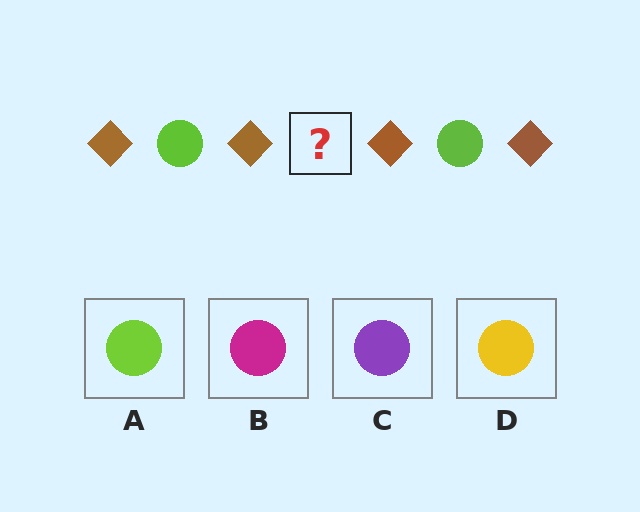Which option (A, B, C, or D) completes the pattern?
A.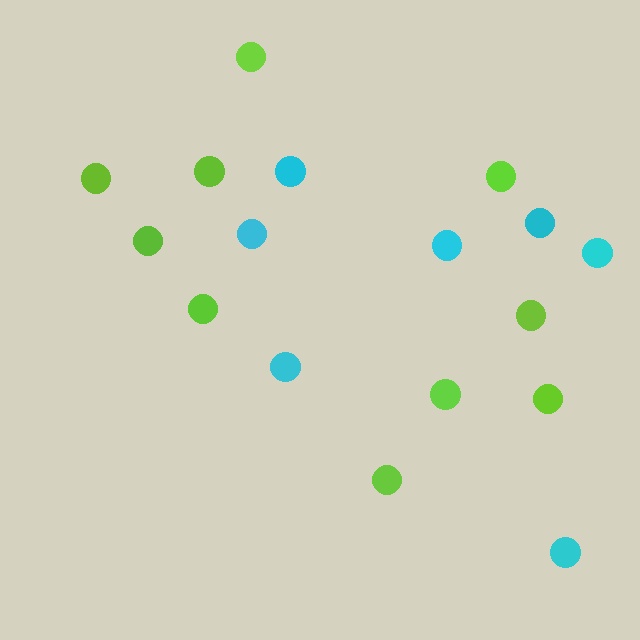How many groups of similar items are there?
There are 2 groups: one group of cyan circles (7) and one group of lime circles (10).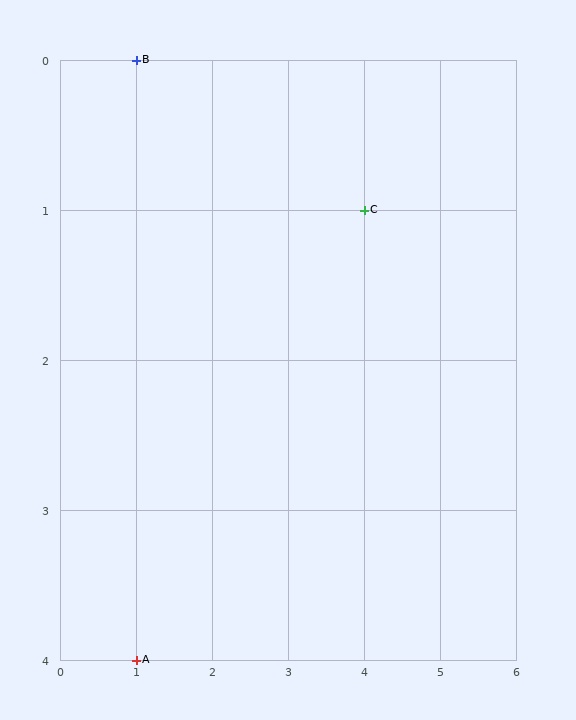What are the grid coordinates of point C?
Point C is at grid coordinates (4, 1).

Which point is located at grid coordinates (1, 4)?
Point A is at (1, 4).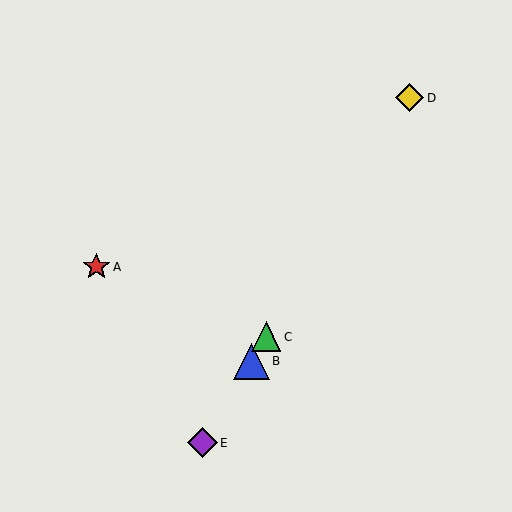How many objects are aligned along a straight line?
4 objects (B, C, D, E) are aligned along a straight line.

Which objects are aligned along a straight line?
Objects B, C, D, E are aligned along a straight line.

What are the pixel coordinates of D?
Object D is at (410, 98).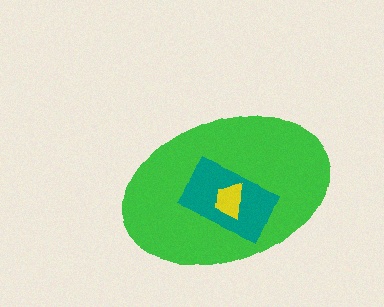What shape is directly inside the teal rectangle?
The yellow trapezoid.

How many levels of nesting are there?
3.